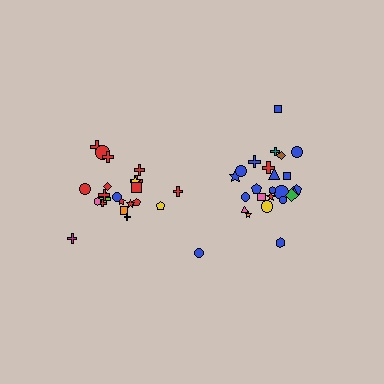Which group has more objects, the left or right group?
The right group.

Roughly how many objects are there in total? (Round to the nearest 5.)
Roughly 45 objects in total.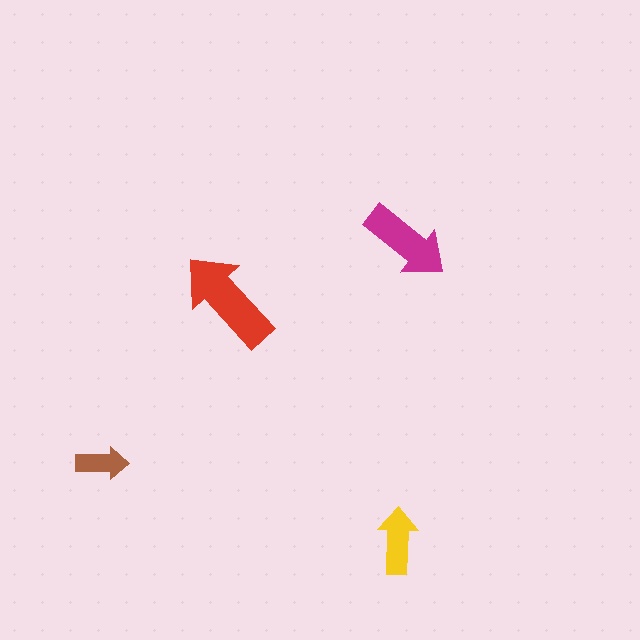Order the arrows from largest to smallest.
the red one, the magenta one, the yellow one, the brown one.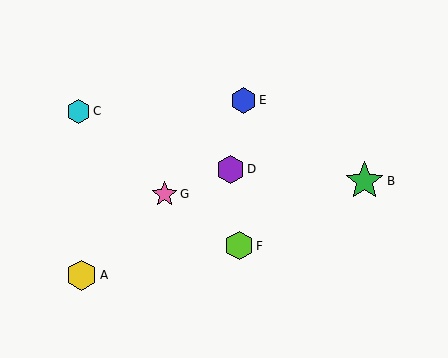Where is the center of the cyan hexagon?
The center of the cyan hexagon is at (79, 111).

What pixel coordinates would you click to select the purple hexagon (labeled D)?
Click at (230, 169) to select the purple hexagon D.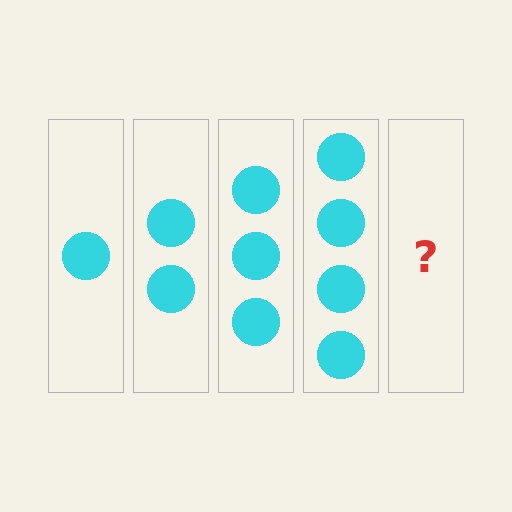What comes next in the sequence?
The next element should be 5 circles.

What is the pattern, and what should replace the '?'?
The pattern is that each step adds one more circle. The '?' should be 5 circles.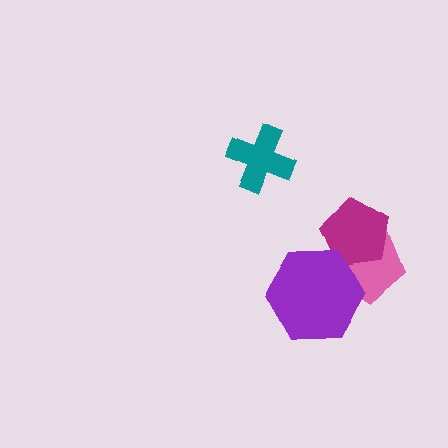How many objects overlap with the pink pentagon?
2 objects overlap with the pink pentagon.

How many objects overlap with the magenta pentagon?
2 objects overlap with the magenta pentagon.